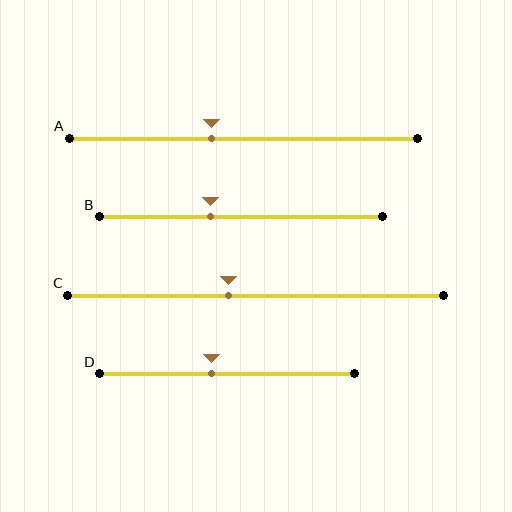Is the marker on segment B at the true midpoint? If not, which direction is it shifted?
No, the marker on segment B is shifted to the left by about 11% of the segment length.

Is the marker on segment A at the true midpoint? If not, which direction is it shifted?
No, the marker on segment A is shifted to the left by about 9% of the segment length.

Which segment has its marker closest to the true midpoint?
Segment D has its marker closest to the true midpoint.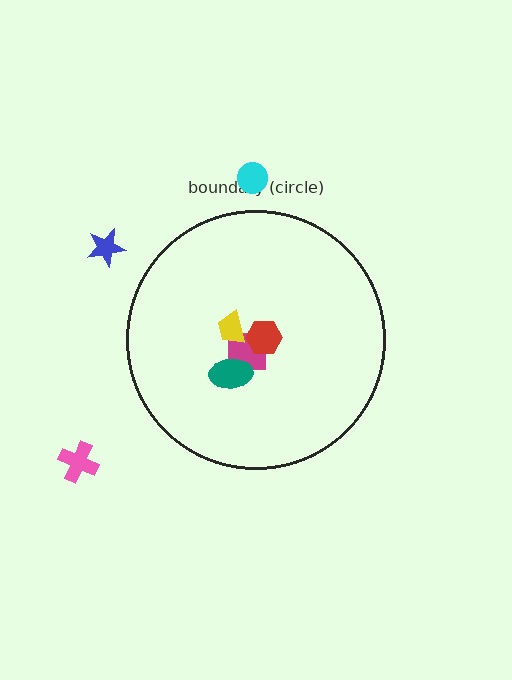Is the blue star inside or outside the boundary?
Outside.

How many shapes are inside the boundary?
4 inside, 3 outside.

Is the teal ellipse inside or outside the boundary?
Inside.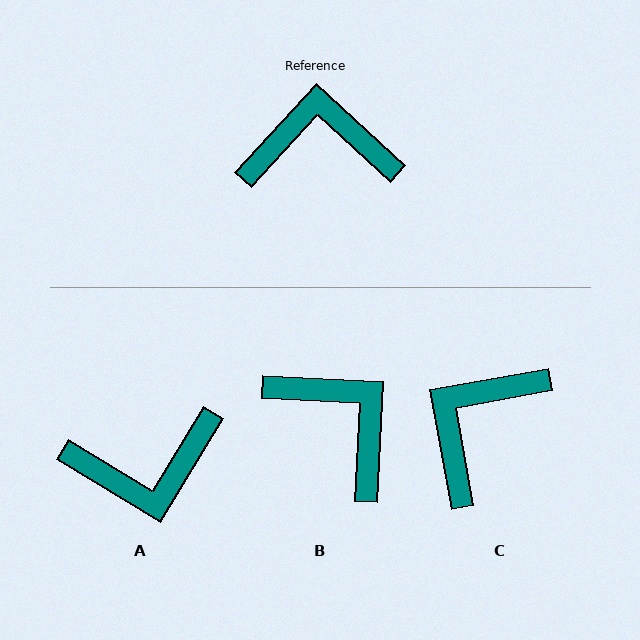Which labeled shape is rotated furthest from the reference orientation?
A, about 169 degrees away.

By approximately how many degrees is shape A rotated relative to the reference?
Approximately 169 degrees clockwise.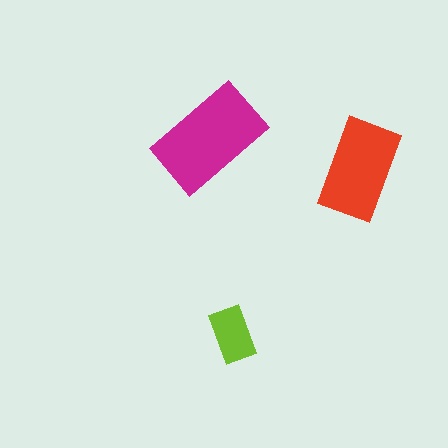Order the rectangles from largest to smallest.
the magenta one, the red one, the lime one.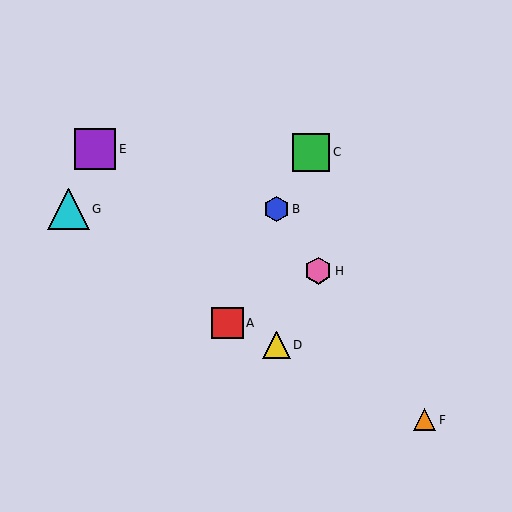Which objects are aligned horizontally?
Objects B, G are aligned horizontally.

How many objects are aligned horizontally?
2 objects (B, G) are aligned horizontally.